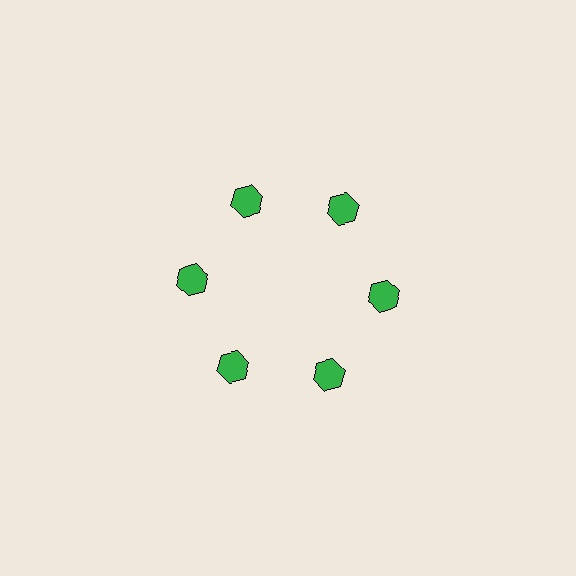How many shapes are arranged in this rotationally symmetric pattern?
There are 6 shapes, arranged in 6 groups of 1.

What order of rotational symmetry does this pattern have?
This pattern has 6-fold rotational symmetry.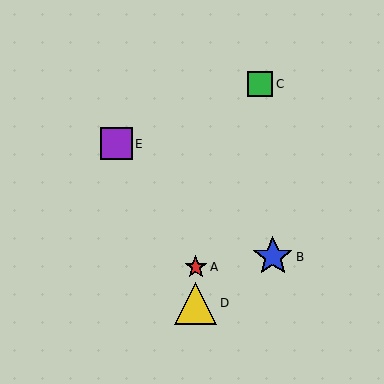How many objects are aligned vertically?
2 objects (A, D) are aligned vertically.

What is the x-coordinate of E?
Object E is at x≈116.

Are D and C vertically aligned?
No, D is at x≈196 and C is at x≈260.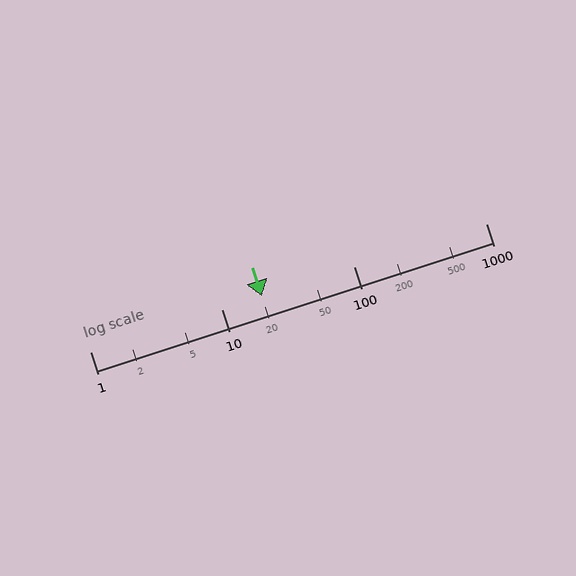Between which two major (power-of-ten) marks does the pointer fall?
The pointer is between 10 and 100.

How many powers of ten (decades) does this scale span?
The scale spans 3 decades, from 1 to 1000.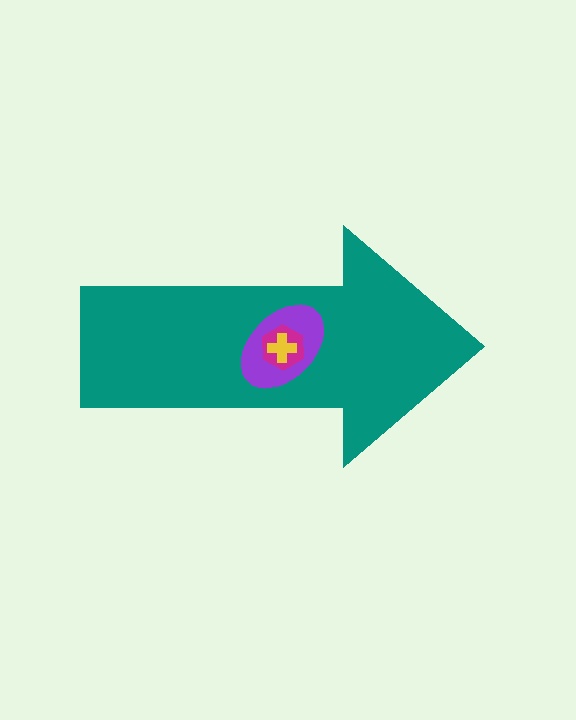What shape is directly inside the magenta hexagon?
The yellow cross.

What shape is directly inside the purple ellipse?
The magenta hexagon.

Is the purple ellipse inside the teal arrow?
Yes.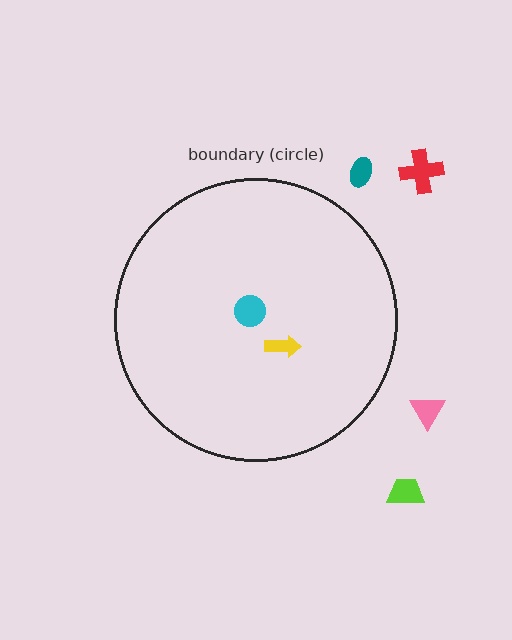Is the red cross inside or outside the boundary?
Outside.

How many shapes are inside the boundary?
2 inside, 4 outside.